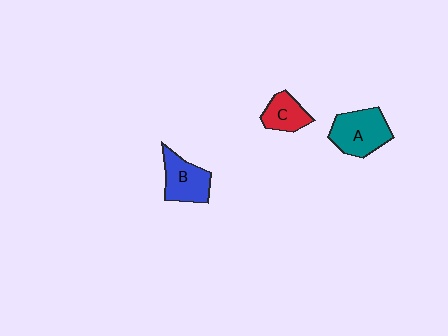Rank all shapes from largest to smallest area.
From largest to smallest: A (teal), B (blue), C (red).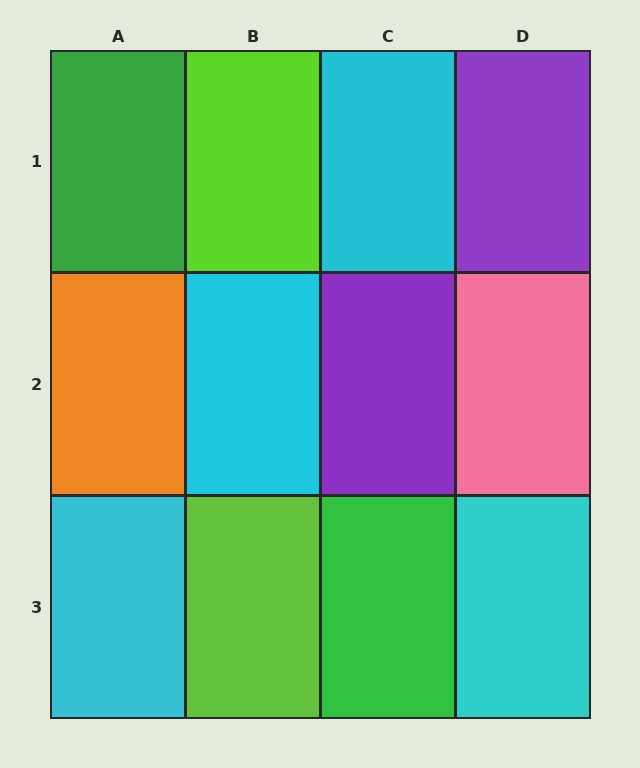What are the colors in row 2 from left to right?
Orange, cyan, purple, pink.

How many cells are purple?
2 cells are purple.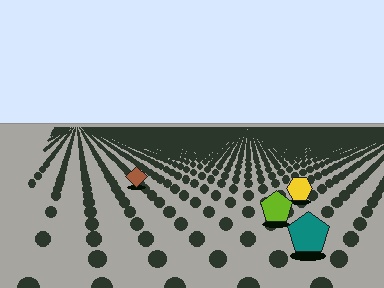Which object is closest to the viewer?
The teal pentagon is closest. The texture marks near it are larger and more spread out.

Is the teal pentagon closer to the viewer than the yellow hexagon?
Yes. The teal pentagon is closer — you can tell from the texture gradient: the ground texture is coarser near it.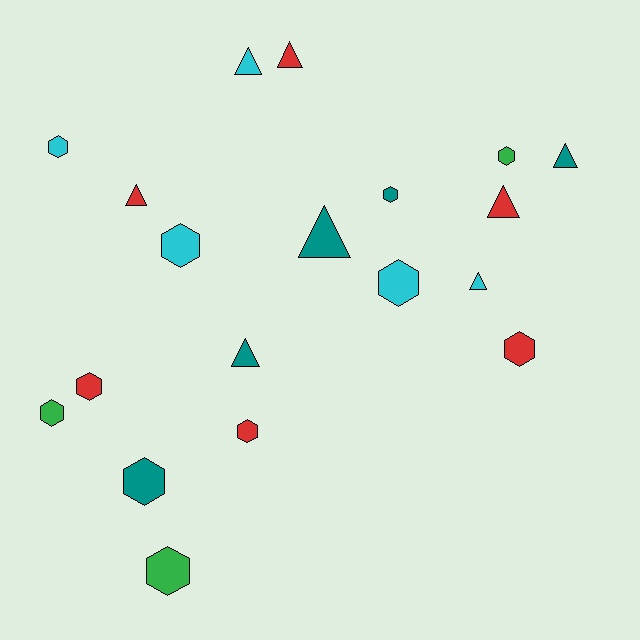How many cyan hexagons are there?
There are 3 cyan hexagons.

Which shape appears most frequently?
Hexagon, with 11 objects.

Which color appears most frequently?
Red, with 6 objects.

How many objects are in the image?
There are 19 objects.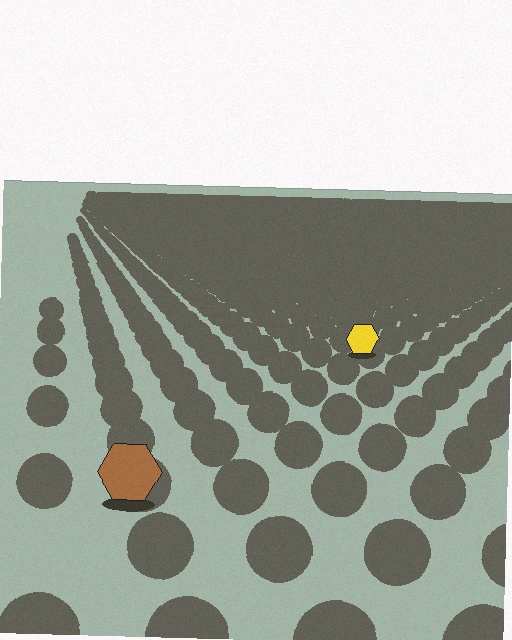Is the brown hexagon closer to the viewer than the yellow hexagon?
Yes. The brown hexagon is closer — you can tell from the texture gradient: the ground texture is coarser near it.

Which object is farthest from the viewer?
The yellow hexagon is farthest from the viewer. It appears smaller and the ground texture around it is denser.